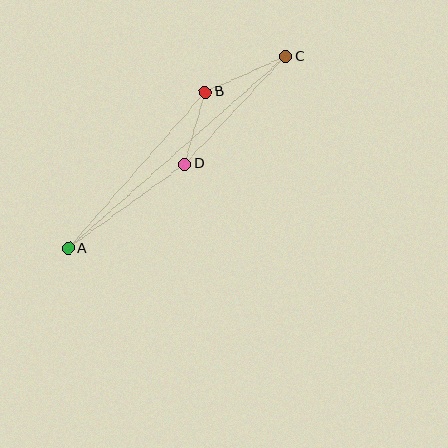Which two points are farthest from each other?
Points A and C are farthest from each other.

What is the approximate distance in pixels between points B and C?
The distance between B and C is approximately 88 pixels.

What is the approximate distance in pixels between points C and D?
The distance between C and D is approximately 147 pixels.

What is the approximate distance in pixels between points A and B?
The distance between A and B is approximately 208 pixels.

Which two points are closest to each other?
Points B and D are closest to each other.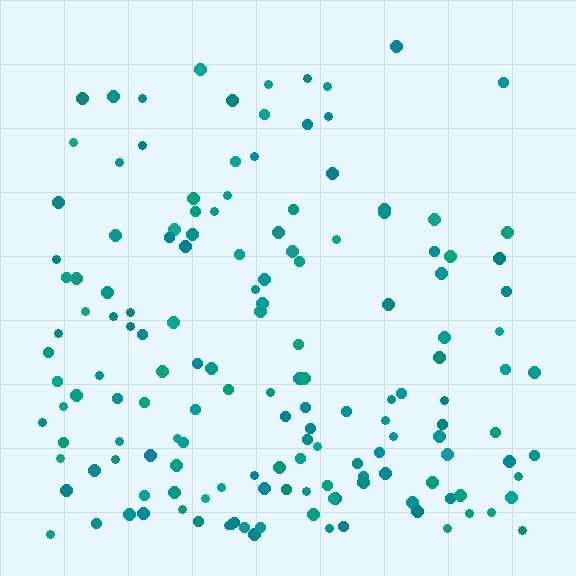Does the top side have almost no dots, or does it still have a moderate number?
Still a moderate number, just noticeably fewer than the bottom.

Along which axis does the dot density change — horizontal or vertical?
Vertical.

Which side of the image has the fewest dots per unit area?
The top.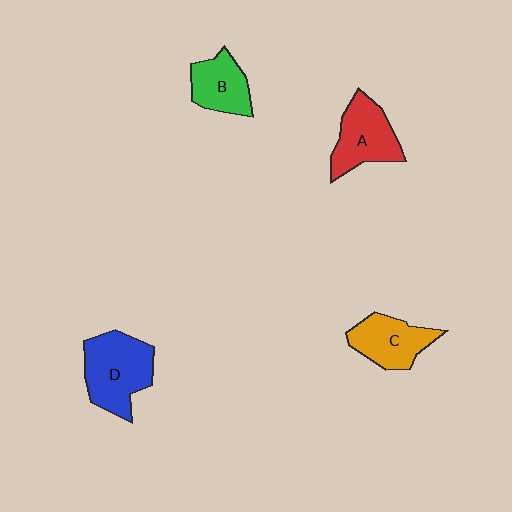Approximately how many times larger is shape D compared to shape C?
Approximately 1.3 times.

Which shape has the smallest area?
Shape B (green).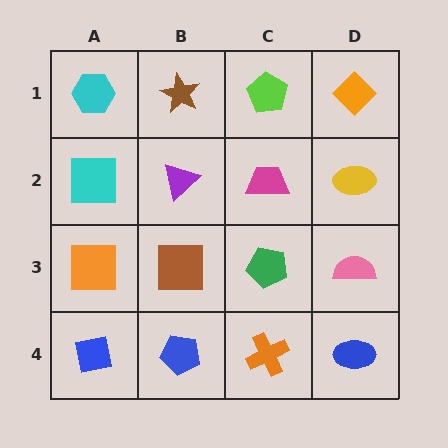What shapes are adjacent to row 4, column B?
A brown square (row 3, column B), a blue square (row 4, column A), an orange cross (row 4, column C).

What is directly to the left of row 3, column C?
A brown square.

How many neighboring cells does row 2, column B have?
4.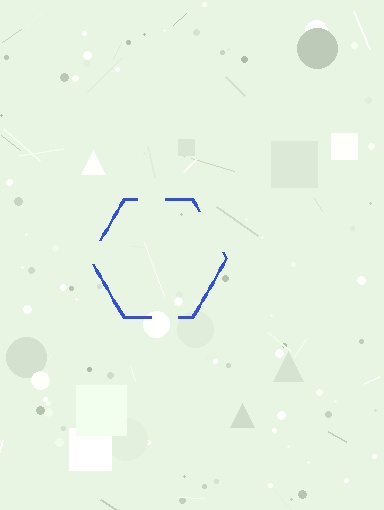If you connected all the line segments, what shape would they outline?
They would outline a hexagon.